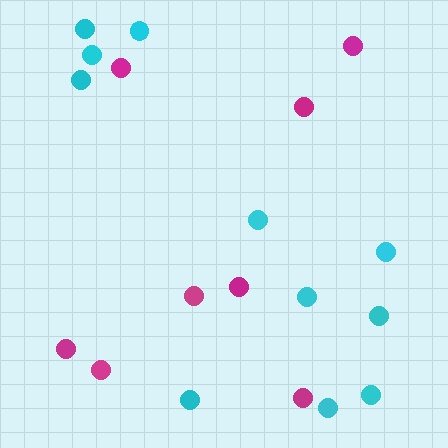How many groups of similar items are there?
There are 2 groups: one group of magenta circles (8) and one group of cyan circles (11).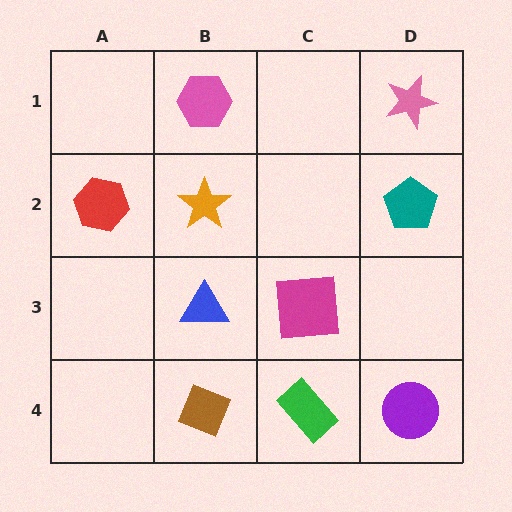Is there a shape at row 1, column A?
No, that cell is empty.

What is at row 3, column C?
A magenta square.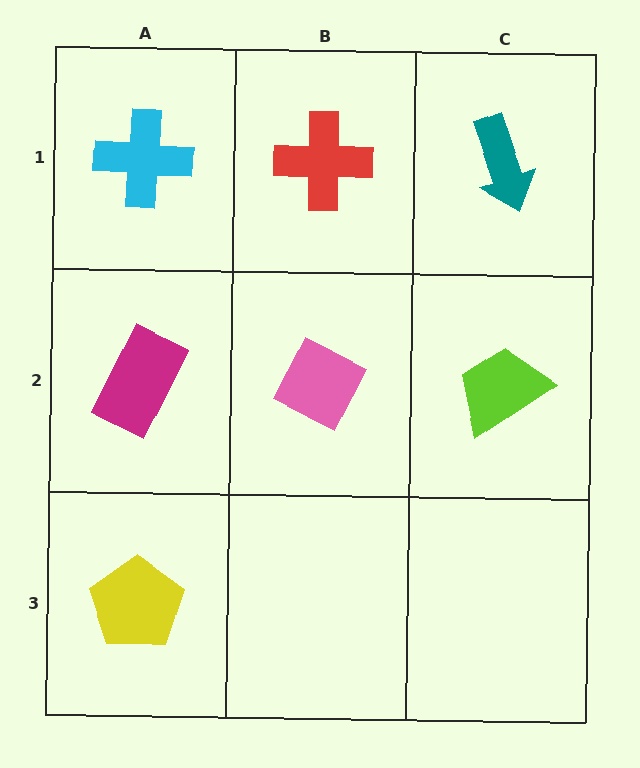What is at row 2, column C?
A lime trapezoid.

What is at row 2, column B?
A pink diamond.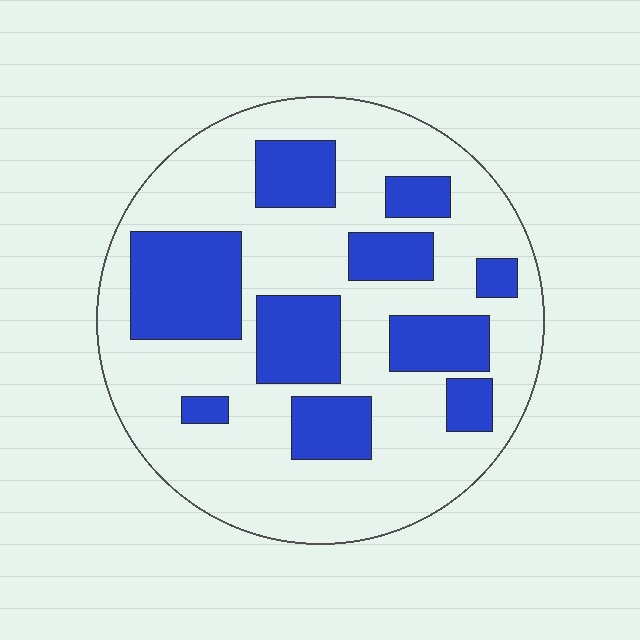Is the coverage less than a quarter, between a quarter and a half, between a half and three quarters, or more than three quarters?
Between a quarter and a half.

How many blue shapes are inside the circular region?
10.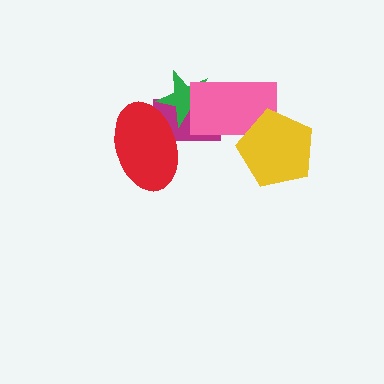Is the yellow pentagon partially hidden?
No, no other shape covers it.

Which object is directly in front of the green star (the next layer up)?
The pink rectangle is directly in front of the green star.